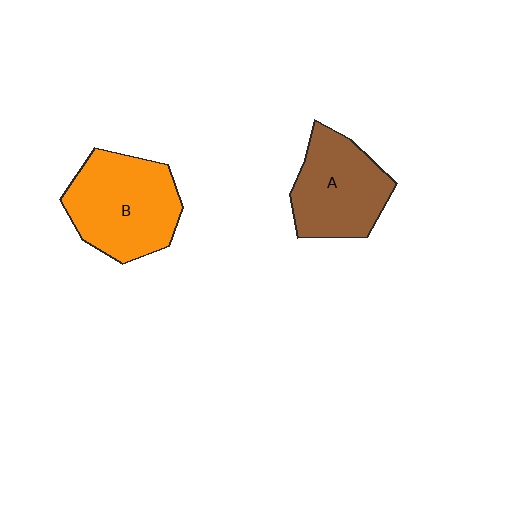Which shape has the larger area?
Shape B (orange).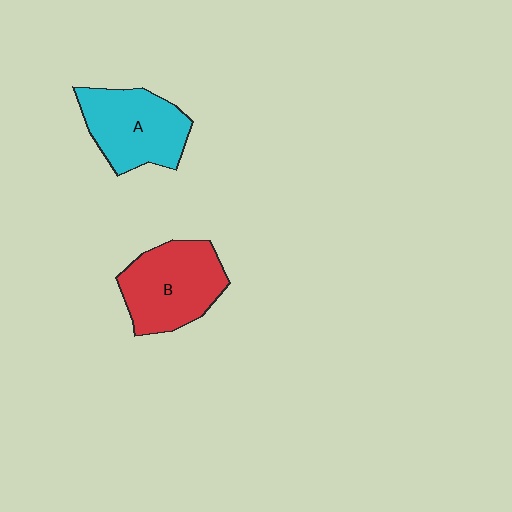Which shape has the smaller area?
Shape A (cyan).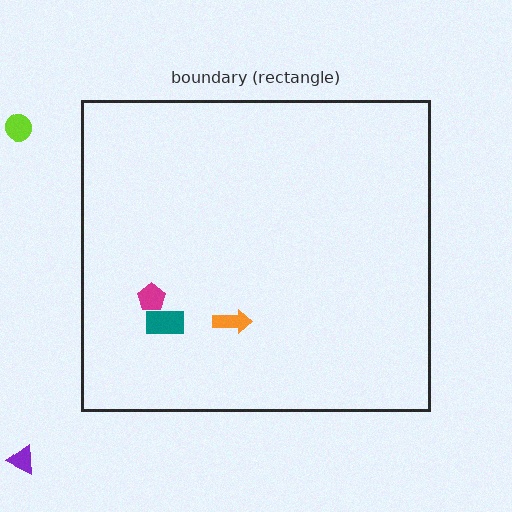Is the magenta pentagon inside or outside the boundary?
Inside.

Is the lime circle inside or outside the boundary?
Outside.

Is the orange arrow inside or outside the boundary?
Inside.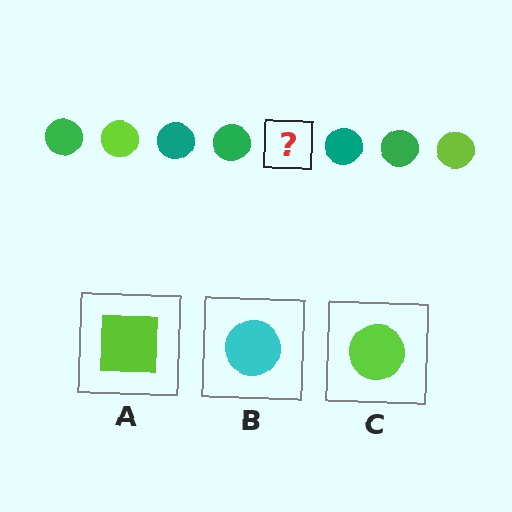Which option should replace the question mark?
Option C.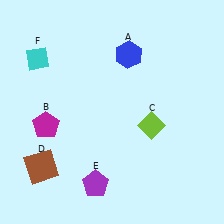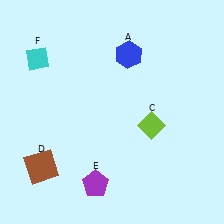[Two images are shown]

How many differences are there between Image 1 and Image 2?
There is 1 difference between the two images.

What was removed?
The magenta pentagon (B) was removed in Image 2.